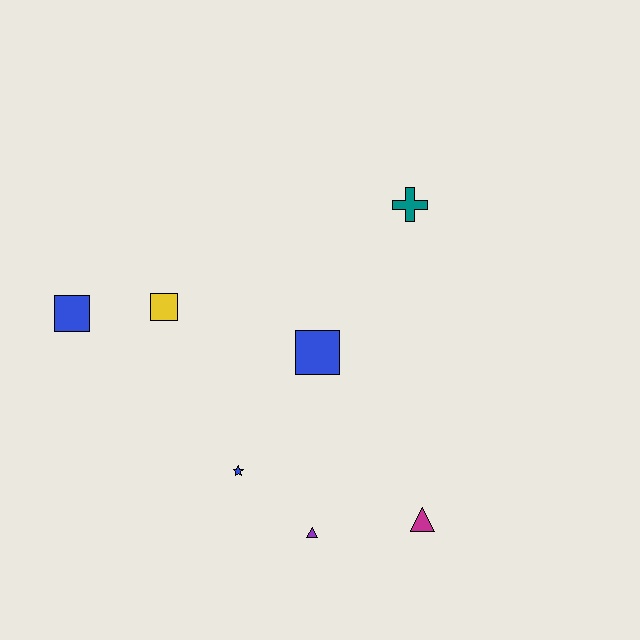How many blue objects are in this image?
There are 3 blue objects.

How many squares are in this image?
There are 3 squares.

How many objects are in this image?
There are 7 objects.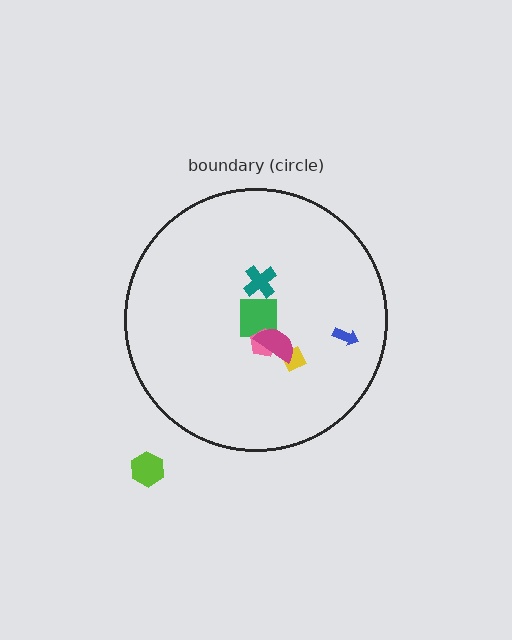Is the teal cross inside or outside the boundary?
Inside.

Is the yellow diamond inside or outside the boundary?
Inside.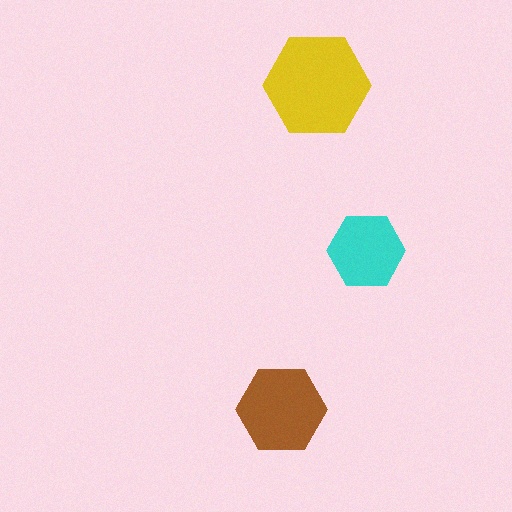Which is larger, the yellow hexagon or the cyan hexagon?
The yellow one.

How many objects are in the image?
There are 3 objects in the image.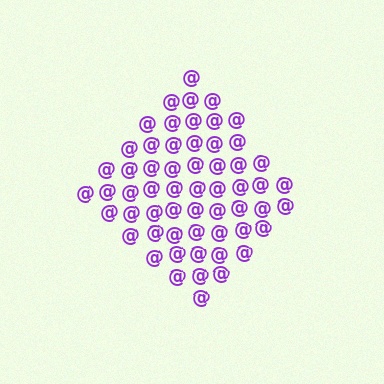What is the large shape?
The large shape is a diamond.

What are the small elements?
The small elements are at signs.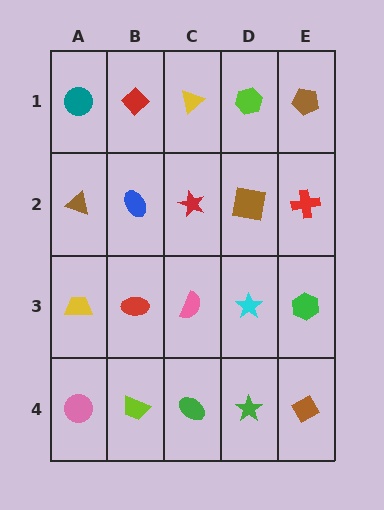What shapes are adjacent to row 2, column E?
A brown pentagon (row 1, column E), a green hexagon (row 3, column E), a brown square (row 2, column D).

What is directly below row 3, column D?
A green star.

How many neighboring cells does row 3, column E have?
3.